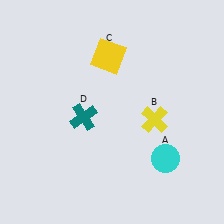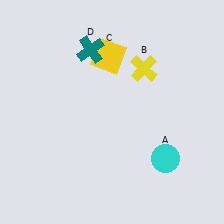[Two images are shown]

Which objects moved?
The objects that moved are: the yellow cross (B), the teal cross (D).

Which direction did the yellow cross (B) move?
The yellow cross (B) moved up.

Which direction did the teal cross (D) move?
The teal cross (D) moved up.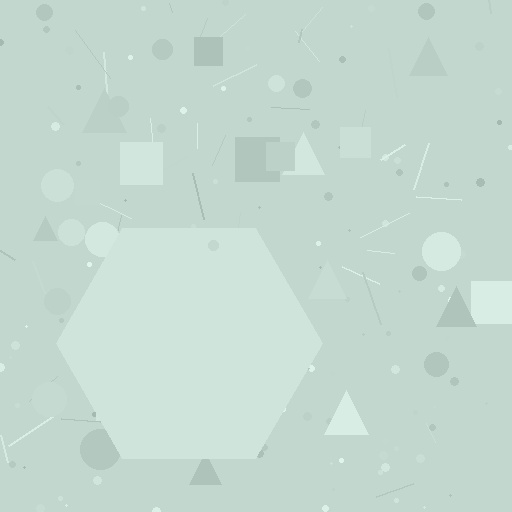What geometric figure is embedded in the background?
A hexagon is embedded in the background.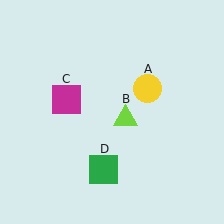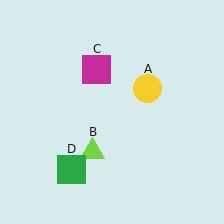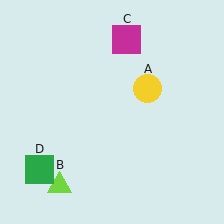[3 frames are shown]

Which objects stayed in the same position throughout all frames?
Yellow circle (object A) remained stationary.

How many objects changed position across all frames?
3 objects changed position: lime triangle (object B), magenta square (object C), green square (object D).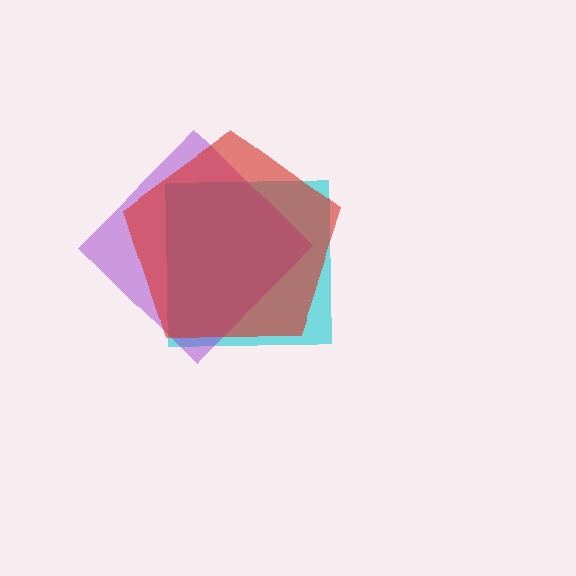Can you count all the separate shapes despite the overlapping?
Yes, there are 3 separate shapes.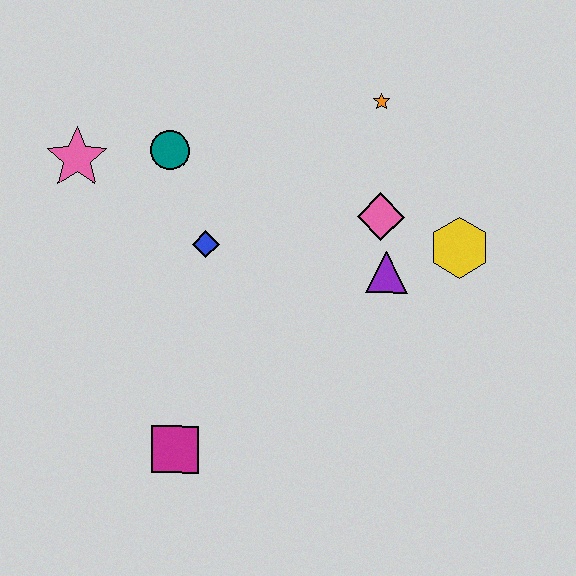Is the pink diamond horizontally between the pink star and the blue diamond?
No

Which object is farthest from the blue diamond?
The yellow hexagon is farthest from the blue diamond.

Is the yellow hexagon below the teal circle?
Yes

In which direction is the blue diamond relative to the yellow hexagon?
The blue diamond is to the left of the yellow hexagon.